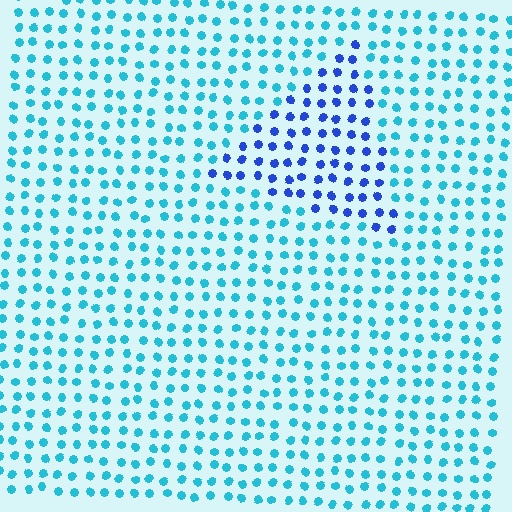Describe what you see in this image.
The image is filled with small cyan elements in a uniform arrangement. A triangle-shaped region is visible where the elements are tinted to a slightly different hue, forming a subtle color boundary.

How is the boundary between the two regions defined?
The boundary is defined purely by a slight shift in hue (about 41 degrees). Spacing, size, and orientation are identical on both sides.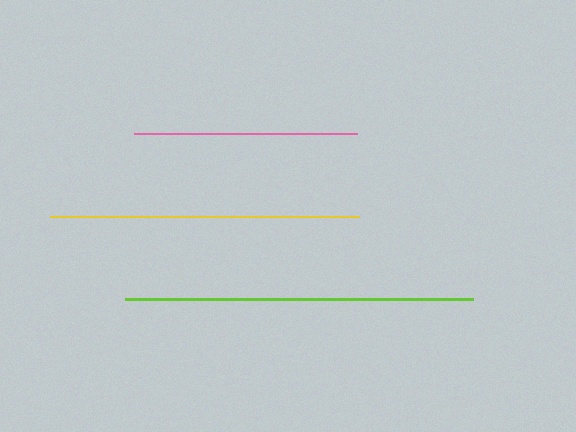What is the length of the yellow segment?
The yellow segment is approximately 309 pixels long.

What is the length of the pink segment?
The pink segment is approximately 223 pixels long.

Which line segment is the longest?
The lime line is the longest at approximately 348 pixels.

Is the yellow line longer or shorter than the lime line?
The lime line is longer than the yellow line.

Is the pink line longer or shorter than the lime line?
The lime line is longer than the pink line.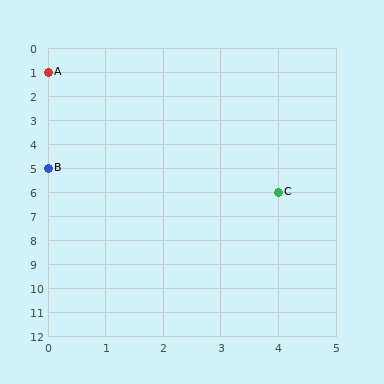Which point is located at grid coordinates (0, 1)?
Point A is at (0, 1).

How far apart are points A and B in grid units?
Points A and B are 4 rows apart.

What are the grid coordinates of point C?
Point C is at grid coordinates (4, 6).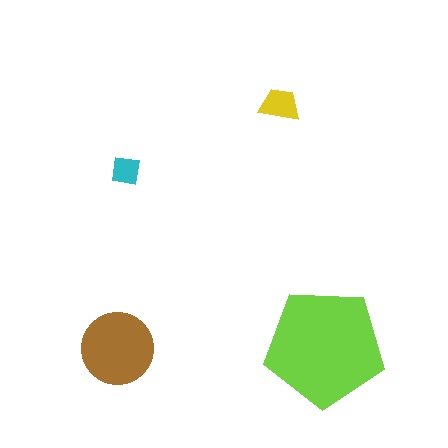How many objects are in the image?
There are 4 objects in the image.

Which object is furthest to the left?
The brown circle is leftmost.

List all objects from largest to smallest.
The lime pentagon, the brown circle, the yellow trapezoid, the cyan square.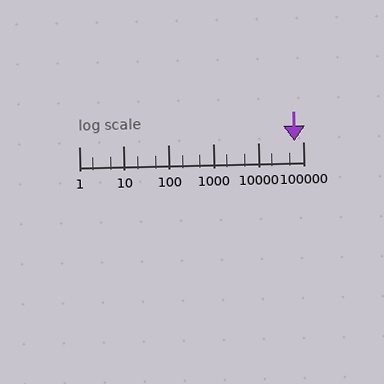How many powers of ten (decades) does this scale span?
The scale spans 5 decades, from 1 to 100000.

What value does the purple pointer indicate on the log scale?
The pointer indicates approximately 66000.